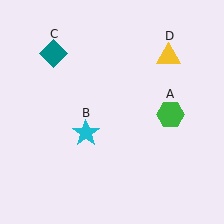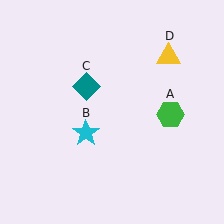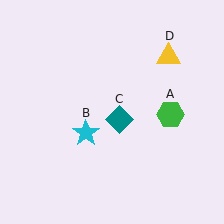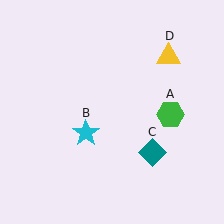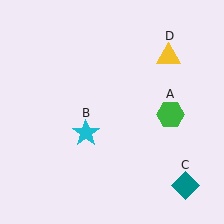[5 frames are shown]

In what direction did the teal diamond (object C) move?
The teal diamond (object C) moved down and to the right.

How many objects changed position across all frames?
1 object changed position: teal diamond (object C).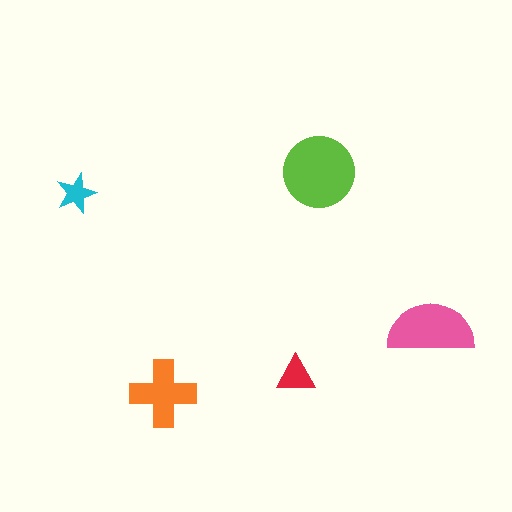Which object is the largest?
The lime circle.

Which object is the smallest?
The cyan star.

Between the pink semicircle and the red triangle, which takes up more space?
The pink semicircle.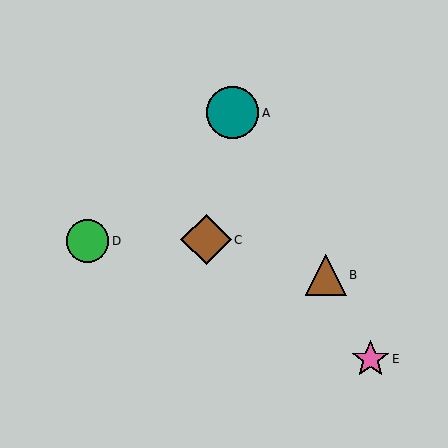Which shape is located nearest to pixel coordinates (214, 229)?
The brown diamond (labeled C) at (206, 240) is nearest to that location.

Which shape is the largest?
The teal circle (labeled A) is the largest.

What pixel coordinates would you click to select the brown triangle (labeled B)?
Click at (326, 275) to select the brown triangle B.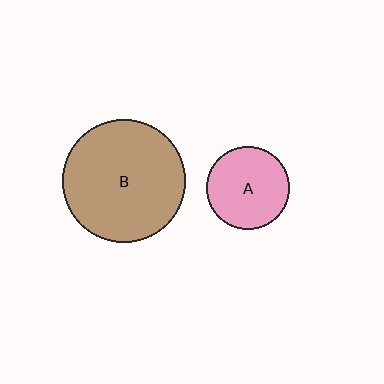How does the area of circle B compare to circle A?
Approximately 2.2 times.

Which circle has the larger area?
Circle B (brown).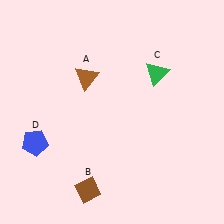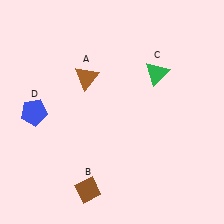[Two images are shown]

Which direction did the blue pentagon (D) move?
The blue pentagon (D) moved up.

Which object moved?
The blue pentagon (D) moved up.